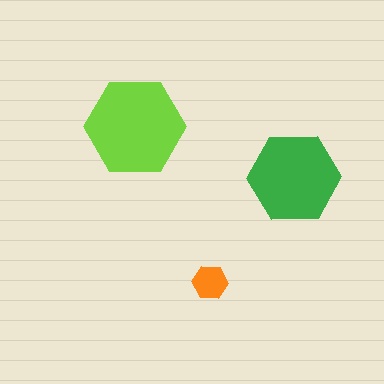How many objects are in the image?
There are 3 objects in the image.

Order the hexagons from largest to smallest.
the lime one, the green one, the orange one.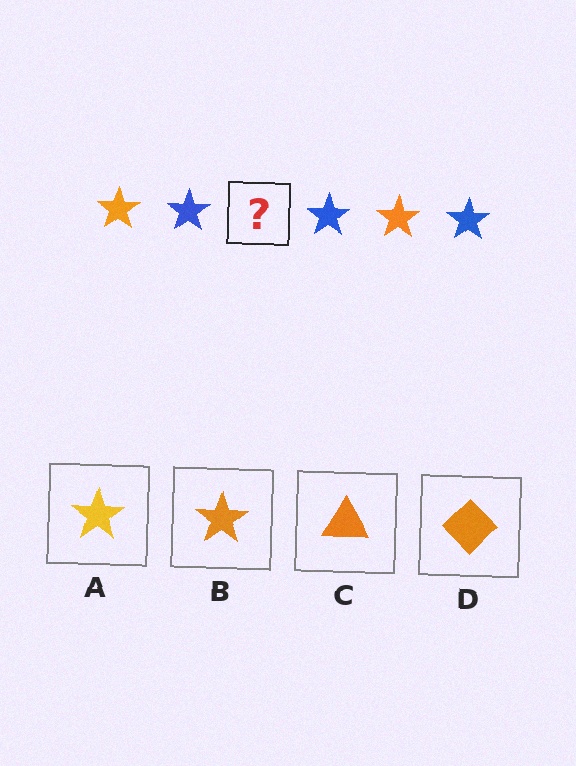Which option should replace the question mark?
Option B.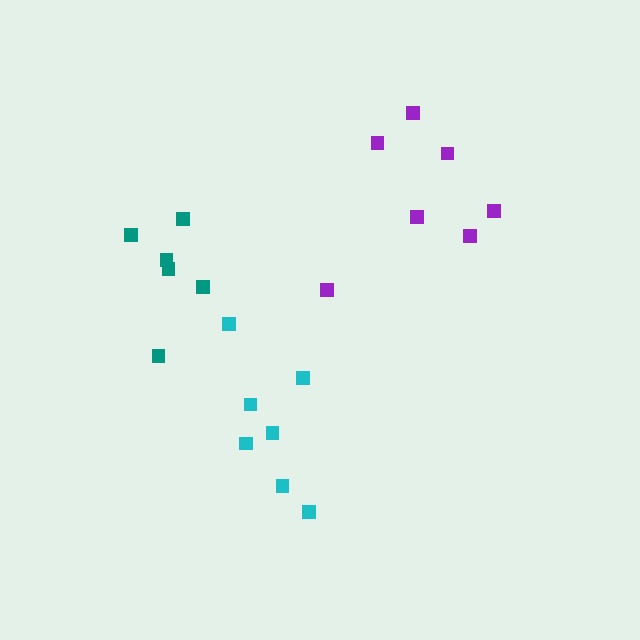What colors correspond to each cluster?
The clusters are colored: cyan, teal, purple.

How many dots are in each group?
Group 1: 7 dots, Group 2: 6 dots, Group 3: 7 dots (20 total).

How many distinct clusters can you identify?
There are 3 distinct clusters.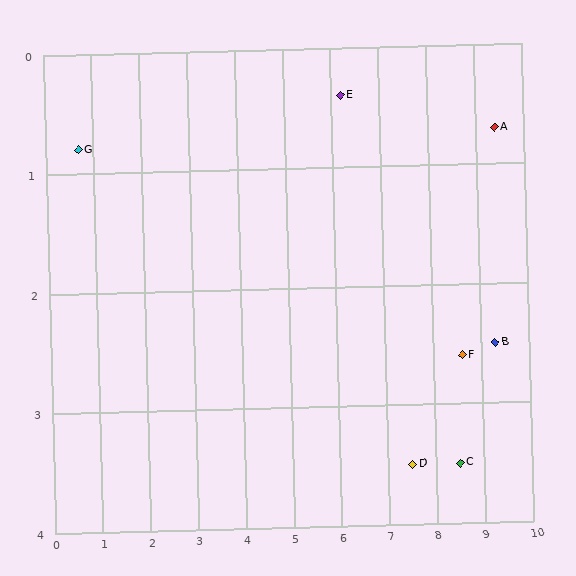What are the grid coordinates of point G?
Point G is at approximately (0.7, 0.8).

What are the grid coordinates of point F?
Point F is at approximately (8.6, 2.6).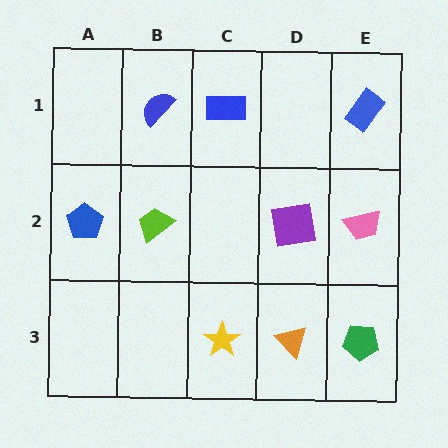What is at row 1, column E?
A blue rectangle.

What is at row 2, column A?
A blue pentagon.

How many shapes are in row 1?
3 shapes.